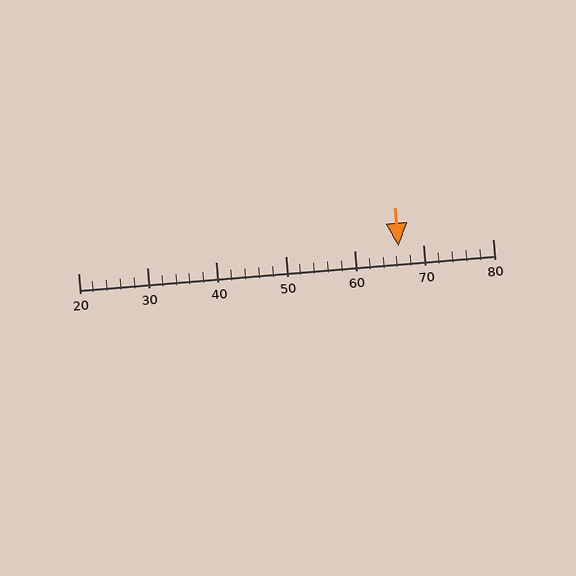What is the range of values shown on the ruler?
The ruler shows values from 20 to 80.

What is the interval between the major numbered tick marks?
The major tick marks are spaced 10 units apart.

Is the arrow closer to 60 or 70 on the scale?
The arrow is closer to 70.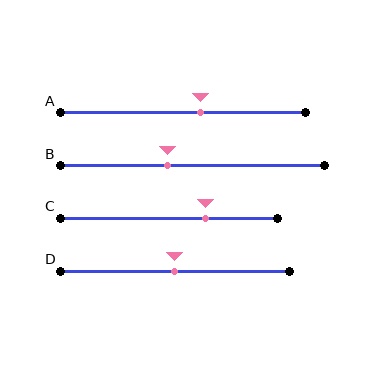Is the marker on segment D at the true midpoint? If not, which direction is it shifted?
Yes, the marker on segment D is at the true midpoint.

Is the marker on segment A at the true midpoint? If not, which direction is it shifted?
No, the marker on segment A is shifted to the right by about 7% of the segment length.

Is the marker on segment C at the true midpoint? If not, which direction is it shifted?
No, the marker on segment C is shifted to the right by about 17% of the segment length.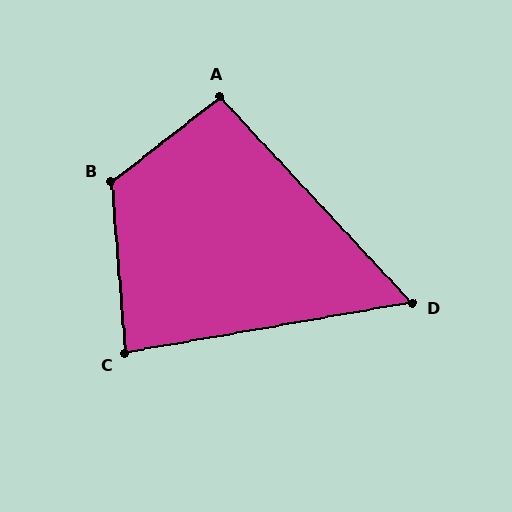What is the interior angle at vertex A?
Approximately 95 degrees (obtuse).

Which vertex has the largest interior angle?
B, at approximately 123 degrees.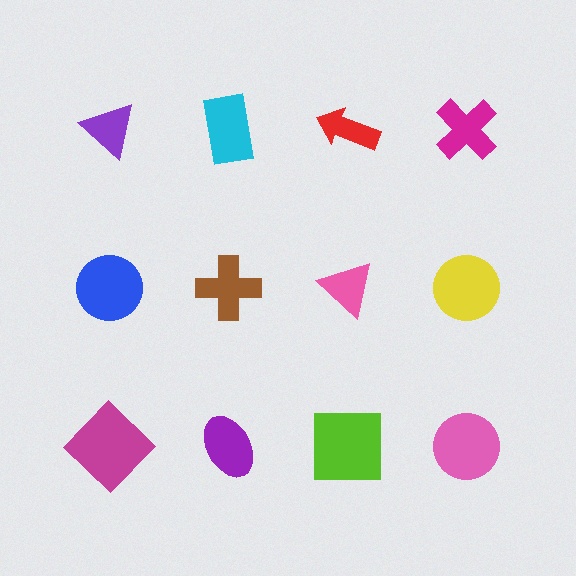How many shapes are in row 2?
4 shapes.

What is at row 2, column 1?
A blue circle.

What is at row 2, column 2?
A brown cross.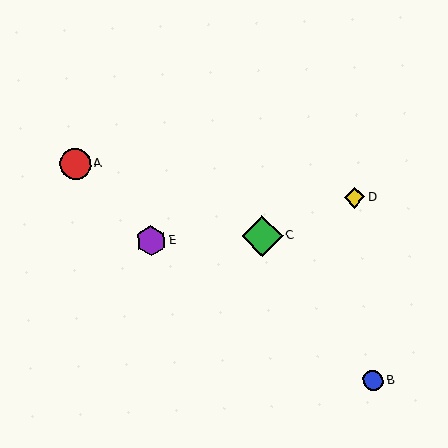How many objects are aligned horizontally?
2 objects (C, E) are aligned horizontally.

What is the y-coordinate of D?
Object D is at y≈198.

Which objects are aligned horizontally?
Objects C, E are aligned horizontally.